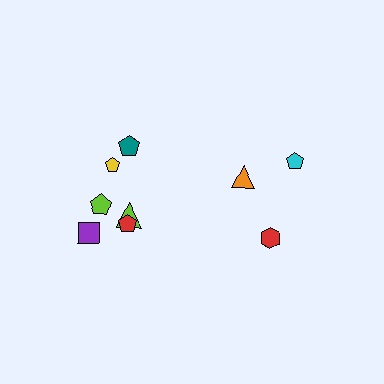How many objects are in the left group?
There are 6 objects.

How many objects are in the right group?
There are 3 objects.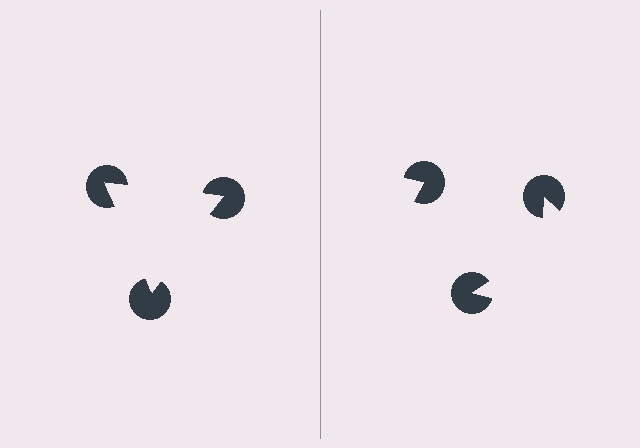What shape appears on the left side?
An illusory triangle.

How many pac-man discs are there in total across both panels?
6 — 3 on each side.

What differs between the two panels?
The pac-man discs are positioned identically on both sides; only the wedge orientations differ. On the left they align to a triangle; on the right they are misaligned.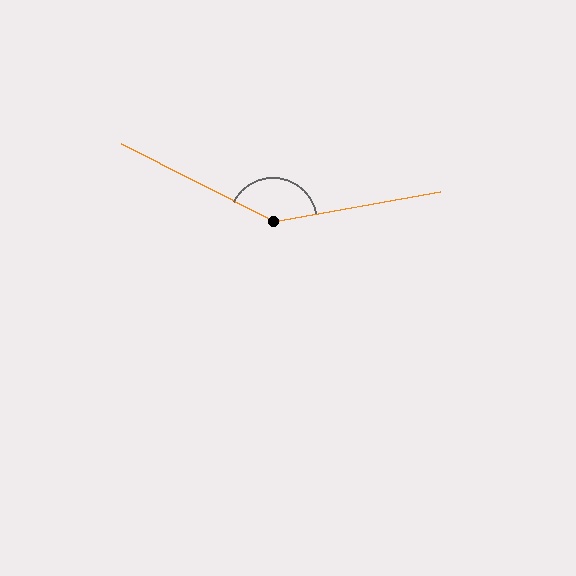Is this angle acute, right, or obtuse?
It is obtuse.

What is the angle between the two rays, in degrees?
Approximately 143 degrees.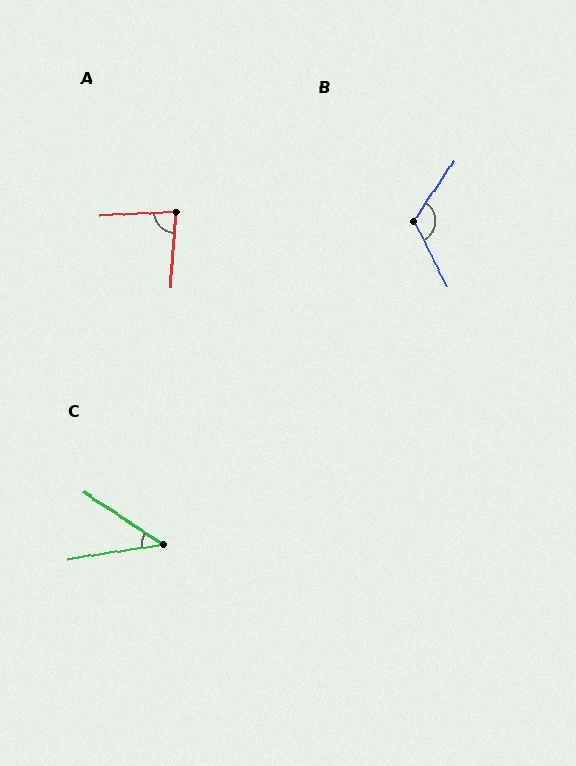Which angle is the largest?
B, at approximately 120 degrees.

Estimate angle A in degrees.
Approximately 84 degrees.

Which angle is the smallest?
C, at approximately 43 degrees.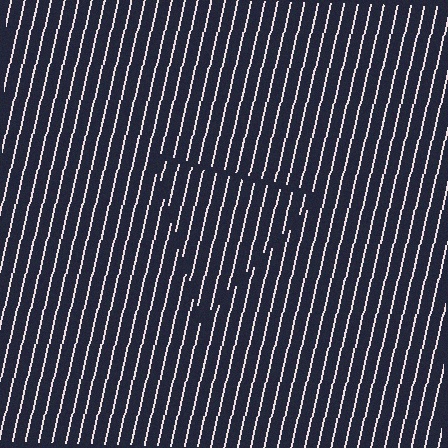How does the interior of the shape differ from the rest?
The interior of the shape contains the same grating, shifted by half a period — the contour is defined by the phase discontinuity where line-ends from the inner and outer gratings abut.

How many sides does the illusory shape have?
3 sides — the line-ends trace a triangle.